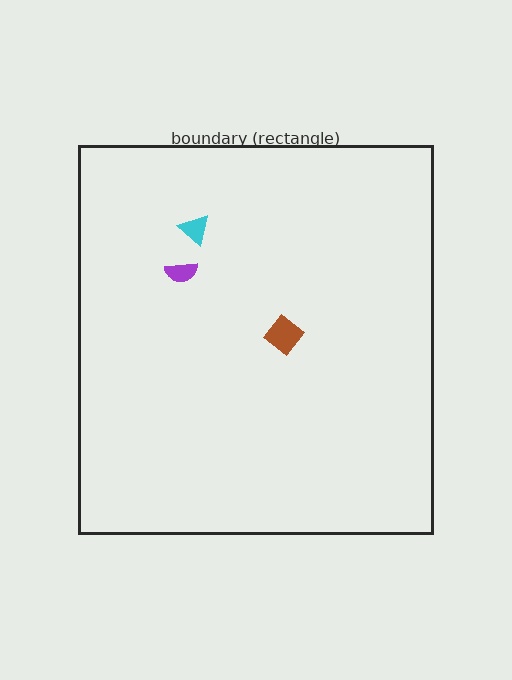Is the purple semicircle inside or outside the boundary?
Inside.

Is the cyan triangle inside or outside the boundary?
Inside.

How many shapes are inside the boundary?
3 inside, 0 outside.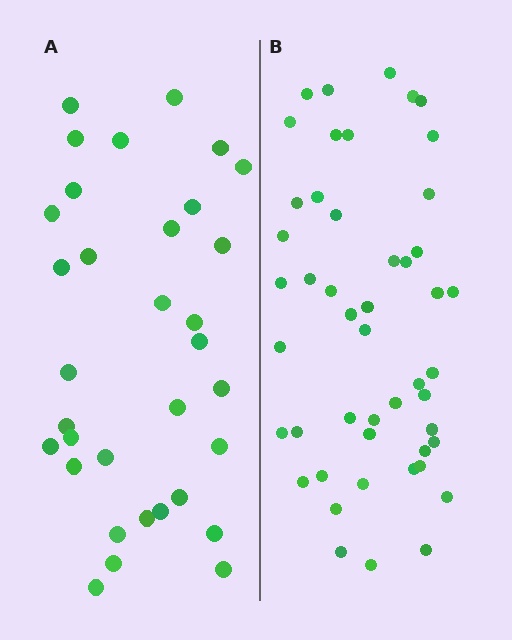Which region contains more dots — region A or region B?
Region B (the right region) has more dots.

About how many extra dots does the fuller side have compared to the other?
Region B has approximately 15 more dots than region A.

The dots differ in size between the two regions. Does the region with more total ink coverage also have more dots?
No. Region A has more total ink coverage because its dots are larger, but region B actually contains more individual dots. Total area can be misleading — the number of items is what matters here.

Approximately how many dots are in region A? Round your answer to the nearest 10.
About 30 dots. (The exact count is 33, which rounds to 30.)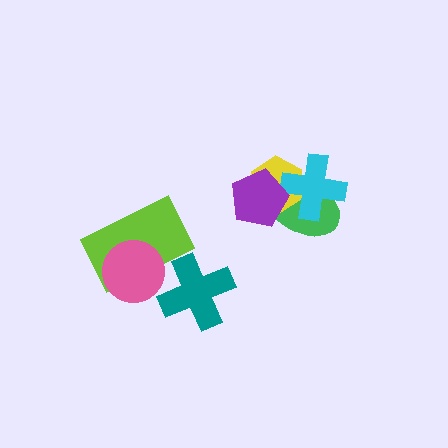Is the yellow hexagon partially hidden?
Yes, it is partially covered by another shape.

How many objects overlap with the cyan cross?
3 objects overlap with the cyan cross.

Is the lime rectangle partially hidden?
Yes, it is partially covered by another shape.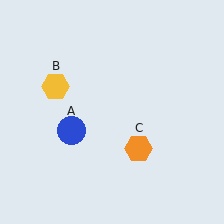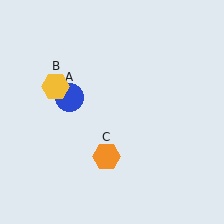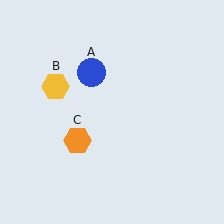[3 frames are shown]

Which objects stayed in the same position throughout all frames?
Yellow hexagon (object B) remained stationary.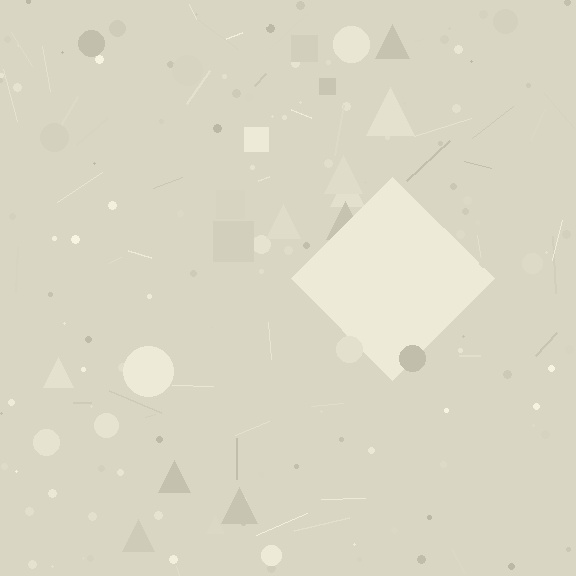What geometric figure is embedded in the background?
A diamond is embedded in the background.